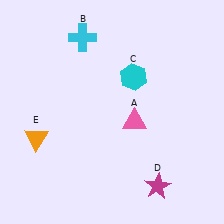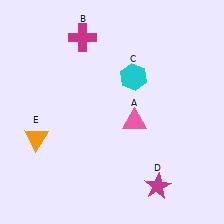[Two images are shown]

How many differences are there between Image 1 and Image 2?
There is 1 difference between the two images.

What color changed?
The cross (B) changed from cyan in Image 1 to magenta in Image 2.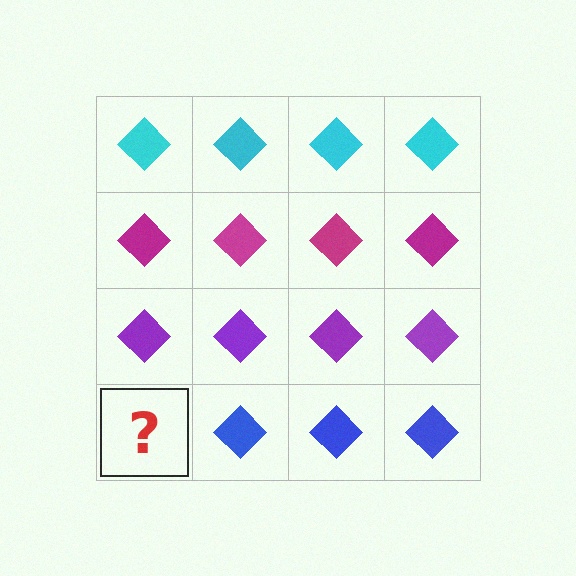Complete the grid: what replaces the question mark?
The question mark should be replaced with a blue diamond.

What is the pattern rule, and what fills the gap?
The rule is that each row has a consistent color. The gap should be filled with a blue diamond.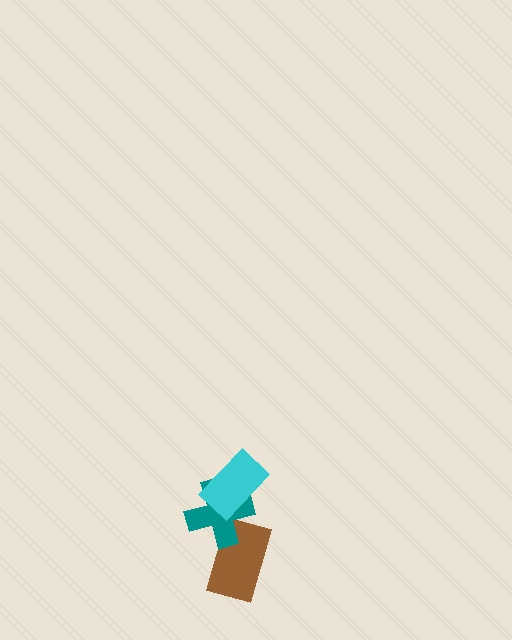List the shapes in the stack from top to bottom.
From top to bottom: the cyan rectangle, the teal cross, the brown rectangle.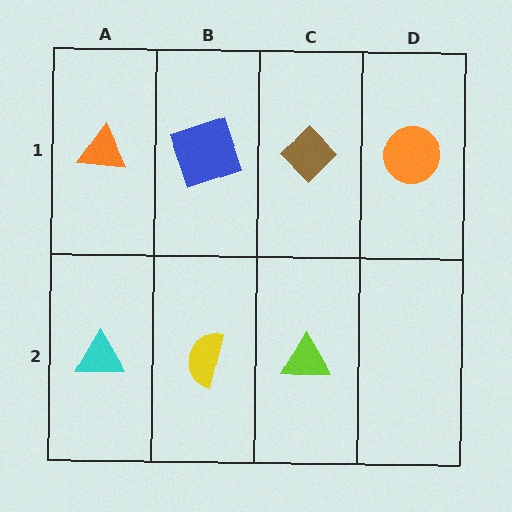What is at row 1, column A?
An orange triangle.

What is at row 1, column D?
An orange circle.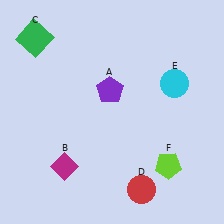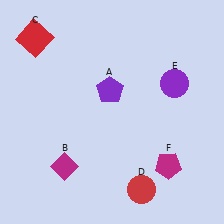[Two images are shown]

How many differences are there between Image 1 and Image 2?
There are 3 differences between the two images.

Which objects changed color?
C changed from green to red. E changed from cyan to purple. F changed from lime to magenta.